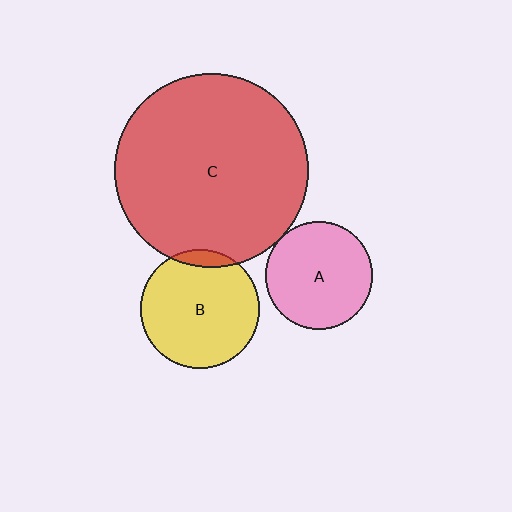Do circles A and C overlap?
Yes.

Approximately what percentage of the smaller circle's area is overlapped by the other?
Approximately 5%.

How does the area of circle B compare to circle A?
Approximately 1.2 times.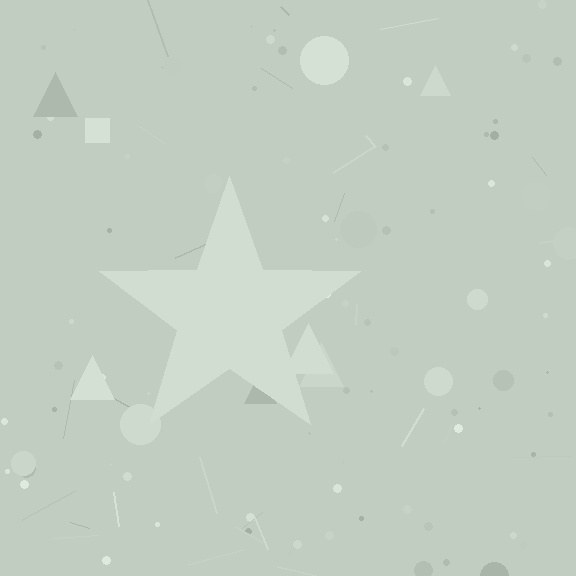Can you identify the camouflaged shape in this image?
The camouflaged shape is a star.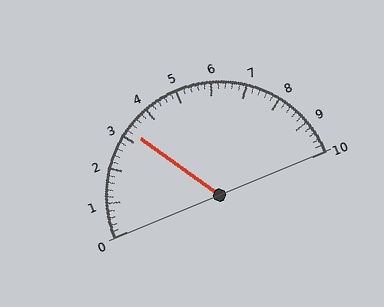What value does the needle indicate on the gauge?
The needle indicates approximately 3.2.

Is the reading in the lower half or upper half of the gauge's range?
The reading is in the lower half of the range (0 to 10).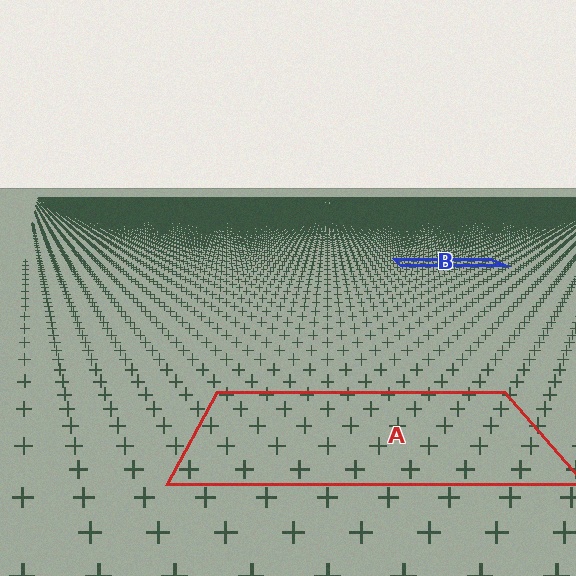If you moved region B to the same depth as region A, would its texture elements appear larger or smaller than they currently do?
They would appear larger. At a closer depth, the same texture elements are projected at a bigger on-screen size.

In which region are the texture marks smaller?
The texture marks are smaller in region B, because it is farther away.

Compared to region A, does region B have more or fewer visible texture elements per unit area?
Region B has more texture elements per unit area — they are packed more densely because it is farther away.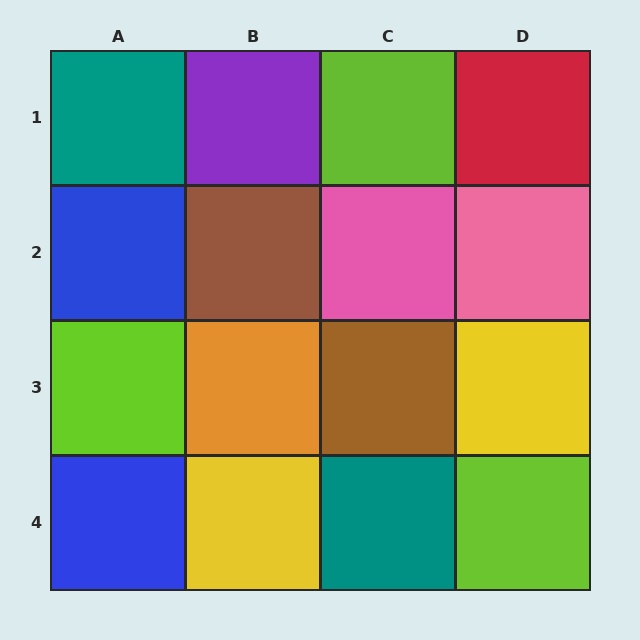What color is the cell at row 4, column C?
Teal.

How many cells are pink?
2 cells are pink.